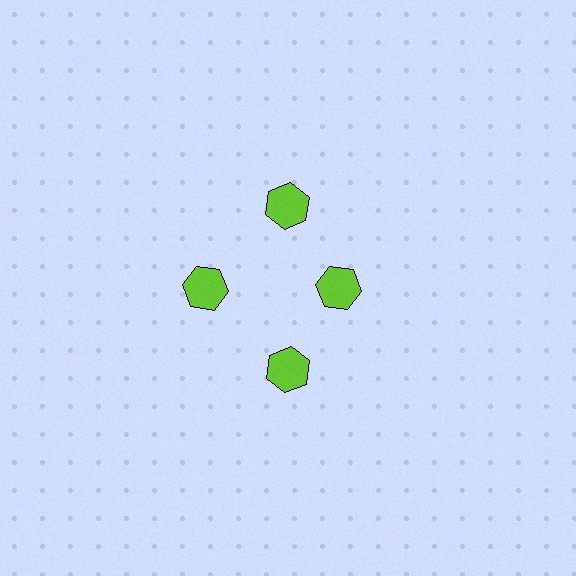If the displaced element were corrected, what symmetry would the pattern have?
It would have 4-fold rotational symmetry — the pattern would map onto itself every 90 degrees.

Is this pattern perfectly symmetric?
No. The 4 lime hexagons are arranged in a ring, but one element near the 3 o'clock position is pulled inward toward the center, breaking the 4-fold rotational symmetry.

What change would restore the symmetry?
The symmetry would be restored by moving it outward, back onto the ring so that all 4 hexagons sit at equal angles and equal distance from the center.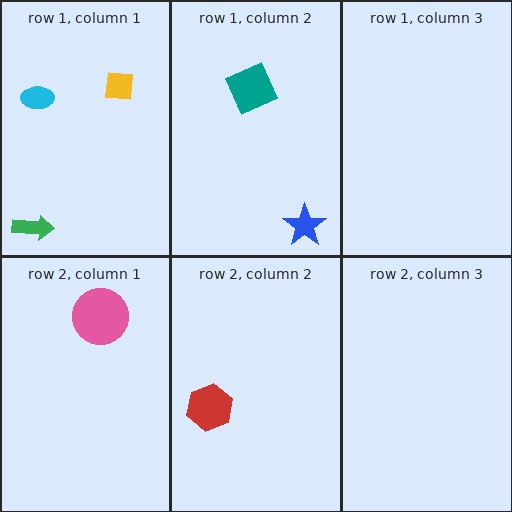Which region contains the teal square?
The row 1, column 2 region.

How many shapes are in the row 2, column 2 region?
1.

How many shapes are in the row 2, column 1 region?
1.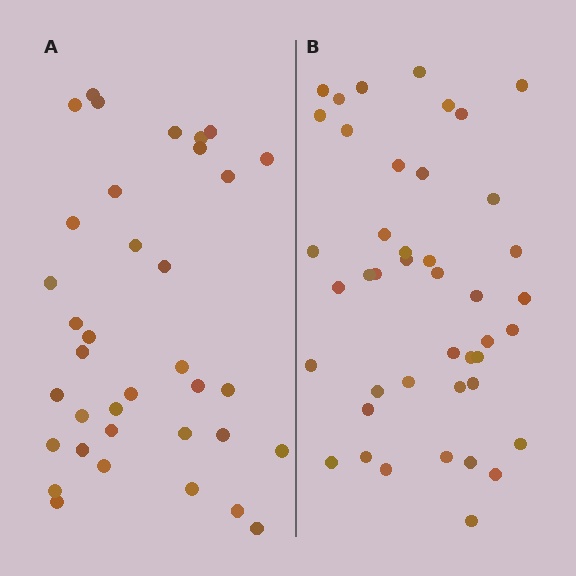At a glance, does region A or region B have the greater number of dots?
Region B (the right region) has more dots.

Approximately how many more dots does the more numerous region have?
Region B has roughly 8 or so more dots than region A.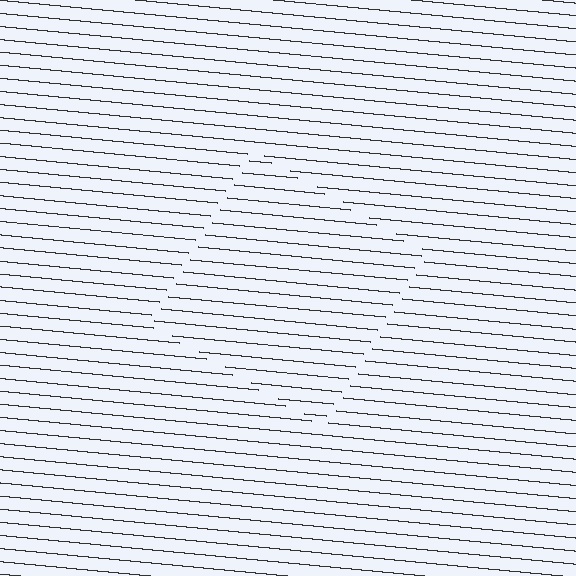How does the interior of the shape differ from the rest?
The interior of the shape contains the same grating, shifted by half a period — the contour is defined by the phase discontinuity where line-ends from the inner and outer gratings abut.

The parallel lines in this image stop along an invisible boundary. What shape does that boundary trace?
An illusory square. The interior of the shape contains the same grating, shifted by half a period — the contour is defined by the phase discontinuity where line-ends from the inner and outer gratings abut.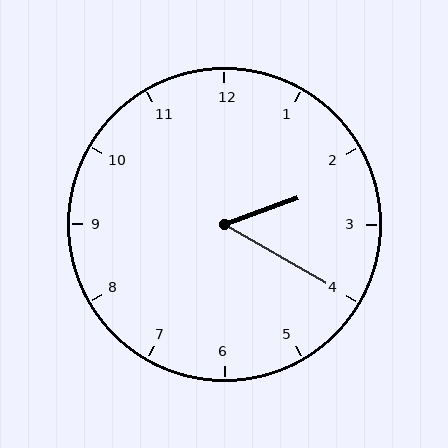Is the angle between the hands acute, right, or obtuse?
It is acute.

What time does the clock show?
2:20.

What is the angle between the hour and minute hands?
Approximately 50 degrees.